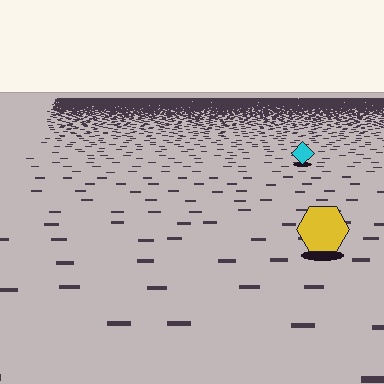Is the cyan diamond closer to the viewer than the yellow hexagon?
No. The yellow hexagon is closer — you can tell from the texture gradient: the ground texture is coarser near it.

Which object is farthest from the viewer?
The cyan diamond is farthest from the viewer. It appears smaller and the ground texture around it is denser.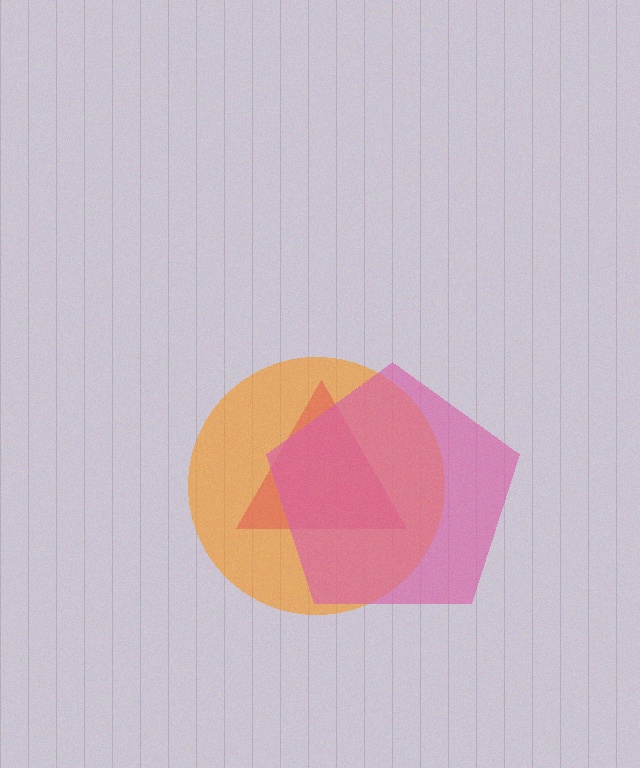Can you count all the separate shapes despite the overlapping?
Yes, there are 3 separate shapes.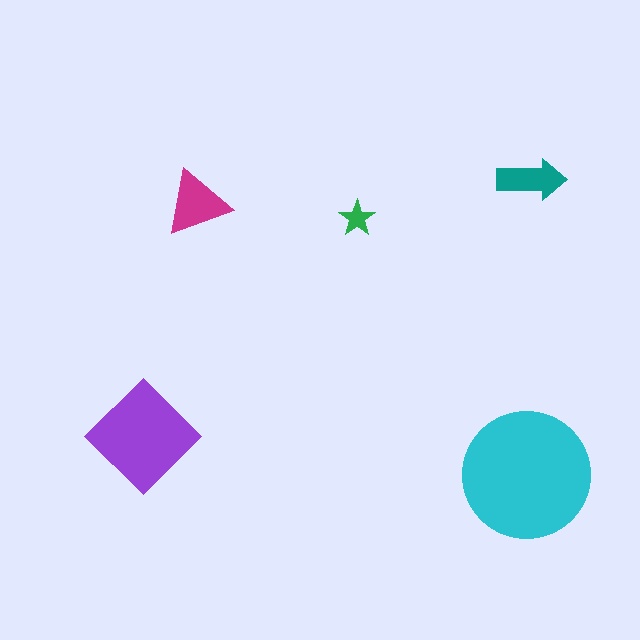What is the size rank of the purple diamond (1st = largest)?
2nd.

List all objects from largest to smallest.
The cyan circle, the purple diamond, the magenta triangle, the teal arrow, the green star.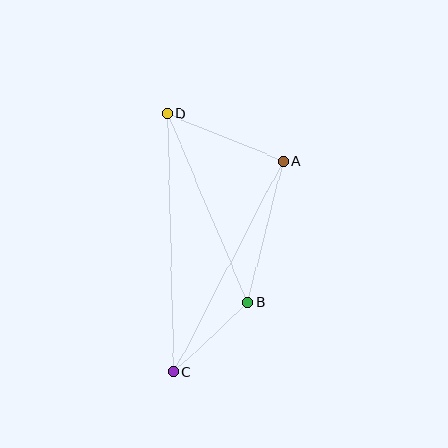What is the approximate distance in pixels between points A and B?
The distance between A and B is approximately 146 pixels.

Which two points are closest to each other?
Points B and C are closest to each other.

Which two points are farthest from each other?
Points C and D are farthest from each other.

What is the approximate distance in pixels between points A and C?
The distance between A and C is approximately 238 pixels.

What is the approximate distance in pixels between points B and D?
The distance between B and D is approximately 205 pixels.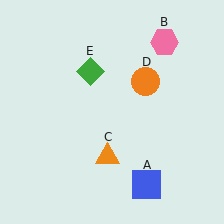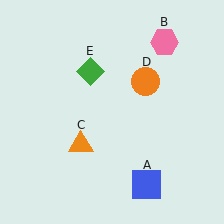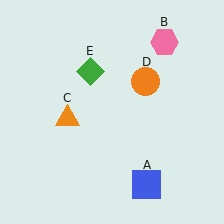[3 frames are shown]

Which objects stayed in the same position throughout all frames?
Blue square (object A) and pink hexagon (object B) and orange circle (object D) and green diamond (object E) remained stationary.